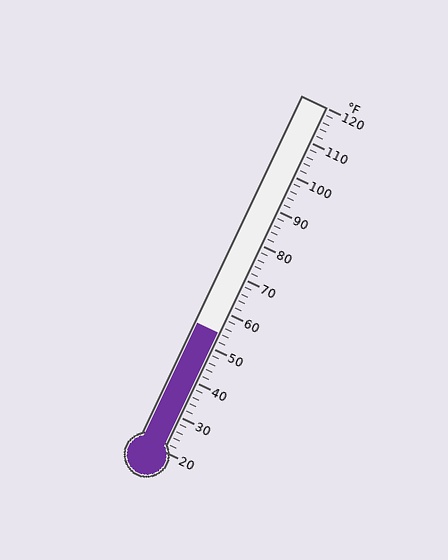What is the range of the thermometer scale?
The thermometer scale ranges from 20°F to 120°F.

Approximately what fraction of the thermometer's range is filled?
The thermometer is filled to approximately 35% of its range.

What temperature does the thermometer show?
The thermometer shows approximately 54°F.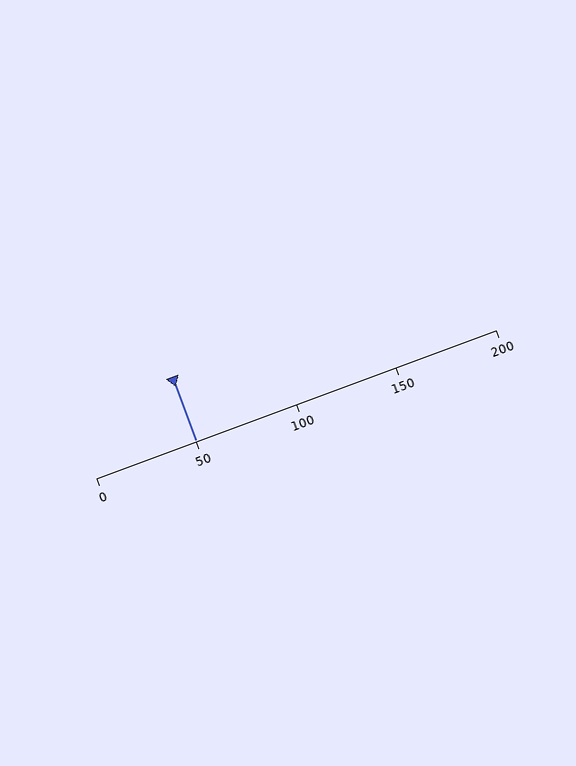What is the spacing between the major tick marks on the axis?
The major ticks are spaced 50 apart.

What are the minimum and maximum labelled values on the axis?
The axis runs from 0 to 200.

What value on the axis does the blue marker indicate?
The marker indicates approximately 50.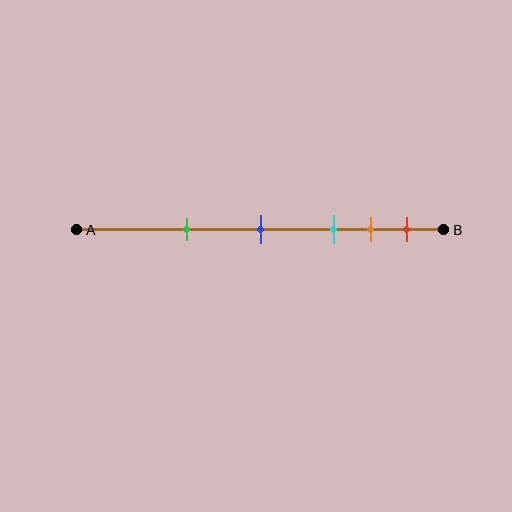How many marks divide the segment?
There are 5 marks dividing the segment.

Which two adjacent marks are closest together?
The orange and red marks are the closest adjacent pair.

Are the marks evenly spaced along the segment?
No, the marks are not evenly spaced.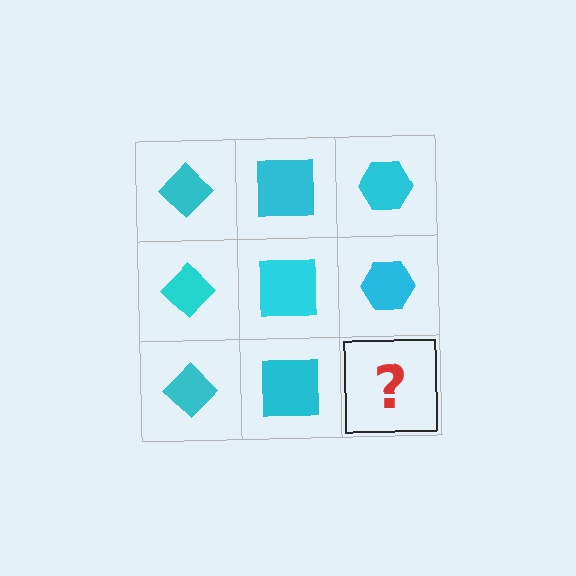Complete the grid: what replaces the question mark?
The question mark should be replaced with a cyan hexagon.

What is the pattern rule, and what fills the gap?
The rule is that each column has a consistent shape. The gap should be filled with a cyan hexagon.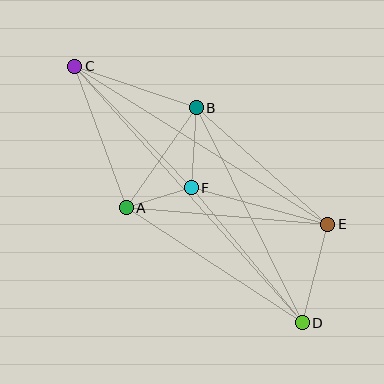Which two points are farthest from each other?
Points C and D are farthest from each other.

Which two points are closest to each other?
Points A and F are closest to each other.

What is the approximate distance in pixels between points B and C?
The distance between B and C is approximately 128 pixels.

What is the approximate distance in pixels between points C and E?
The distance between C and E is approximately 298 pixels.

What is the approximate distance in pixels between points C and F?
The distance between C and F is approximately 168 pixels.